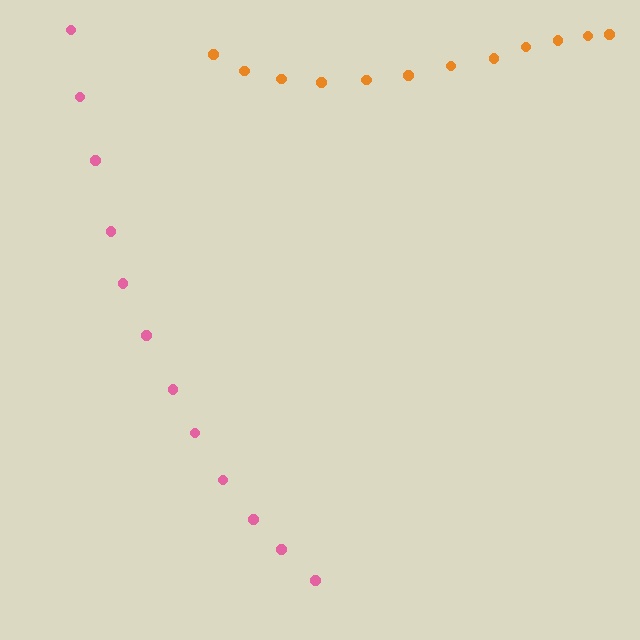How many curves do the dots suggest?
There are 2 distinct paths.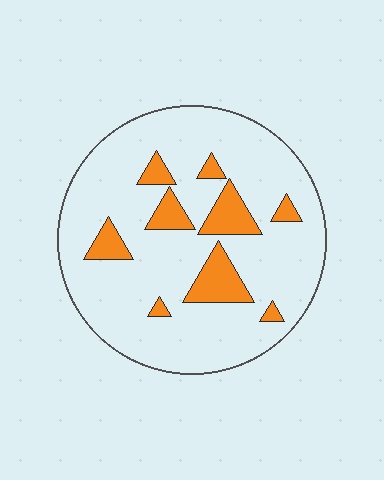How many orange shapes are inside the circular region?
9.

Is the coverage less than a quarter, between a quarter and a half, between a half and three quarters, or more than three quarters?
Less than a quarter.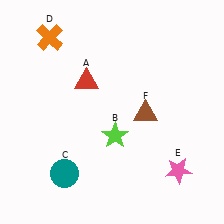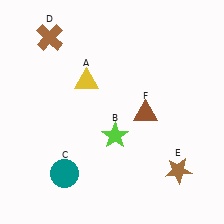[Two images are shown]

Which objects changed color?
A changed from red to yellow. D changed from orange to brown. E changed from pink to brown.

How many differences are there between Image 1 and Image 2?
There are 3 differences between the two images.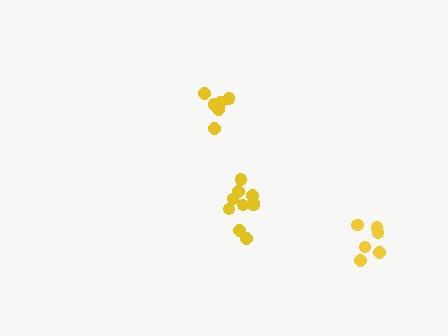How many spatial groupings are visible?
There are 3 spatial groupings.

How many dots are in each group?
Group 1: 11 dots, Group 2: 6 dots, Group 3: 6 dots (23 total).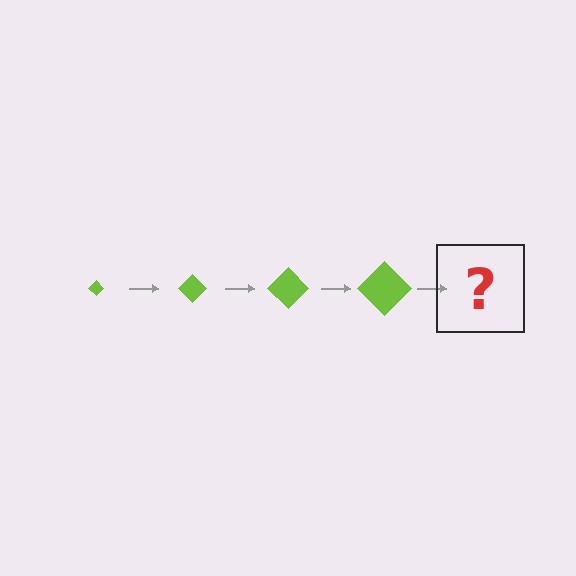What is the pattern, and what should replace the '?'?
The pattern is that the diamond gets progressively larger each step. The '?' should be a lime diamond, larger than the previous one.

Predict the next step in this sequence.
The next step is a lime diamond, larger than the previous one.